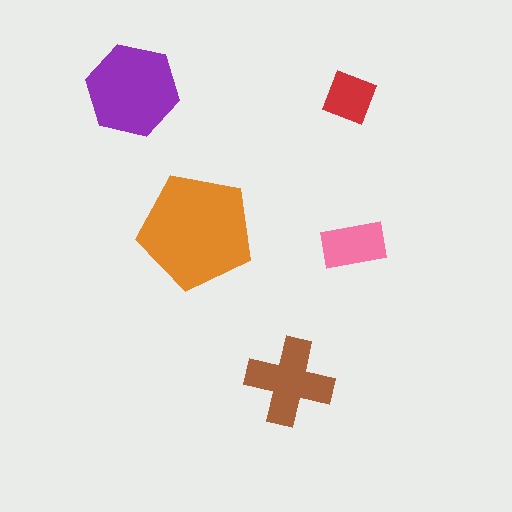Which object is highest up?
The purple hexagon is topmost.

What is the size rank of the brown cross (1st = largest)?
3rd.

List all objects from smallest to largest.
The red diamond, the pink rectangle, the brown cross, the purple hexagon, the orange pentagon.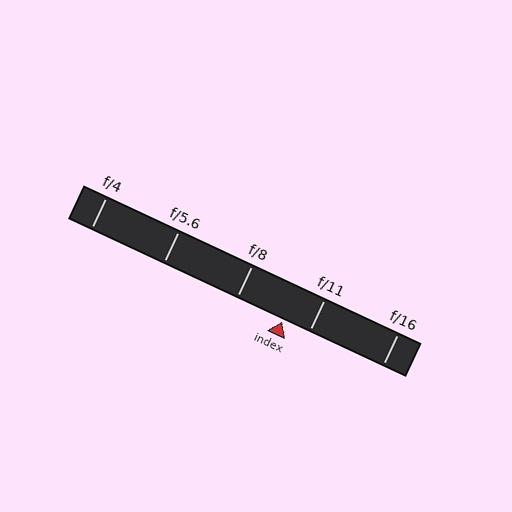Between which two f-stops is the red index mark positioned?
The index mark is between f/8 and f/11.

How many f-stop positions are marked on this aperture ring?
There are 5 f-stop positions marked.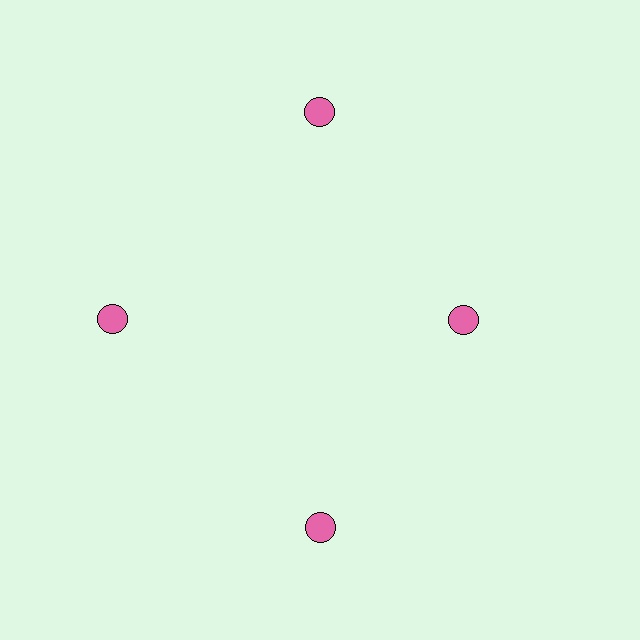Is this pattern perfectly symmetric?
No. The 4 pink circles are arranged in a ring, but one element near the 3 o'clock position is pulled inward toward the center, breaking the 4-fold rotational symmetry.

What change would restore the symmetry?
The symmetry would be restored by moving it outward, back onto the ring so that all 4 circles sit at equal angles and equal distance from the center.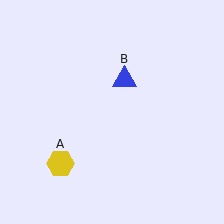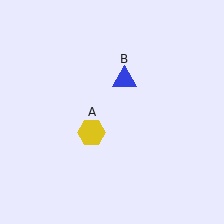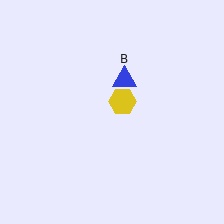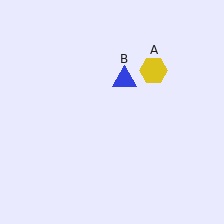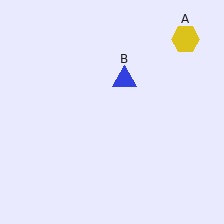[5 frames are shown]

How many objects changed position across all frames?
1 object changed position: yellow hexagon (object A).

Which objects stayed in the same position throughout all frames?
Blue triangle (object B) remained stationary.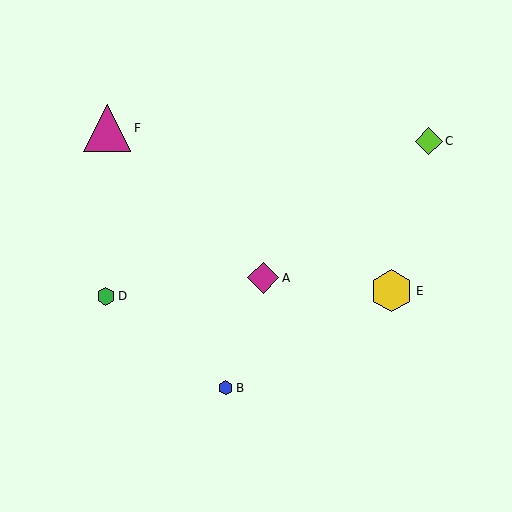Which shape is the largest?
The magenta triangle (labeled F) is the largest.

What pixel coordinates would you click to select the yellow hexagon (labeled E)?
Click at (392, 291) to select the yellow hexagon E.